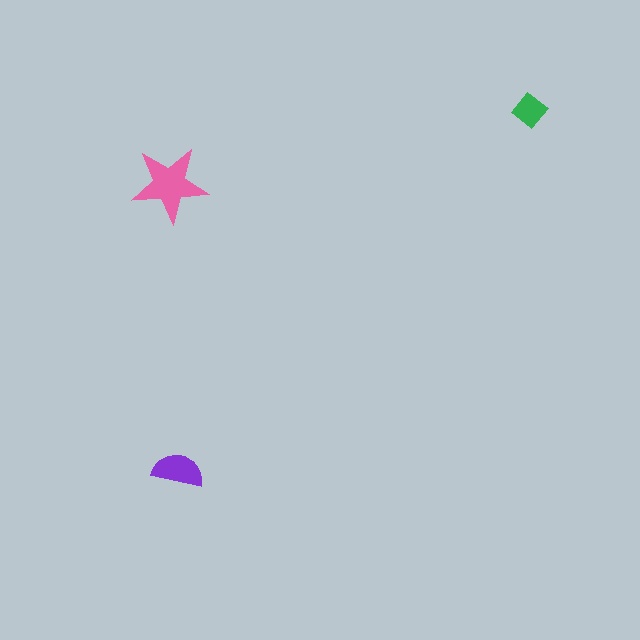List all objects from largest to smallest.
The pink star, the purple semicircle, the green diamond.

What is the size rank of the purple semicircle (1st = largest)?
2nd.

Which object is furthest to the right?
The green diamond is rightmost.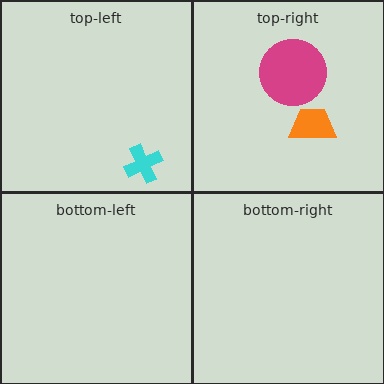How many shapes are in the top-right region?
2.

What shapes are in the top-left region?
The cyan cross.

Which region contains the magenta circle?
The top-right region.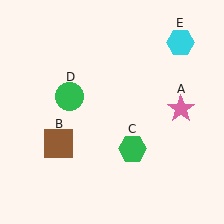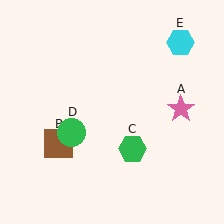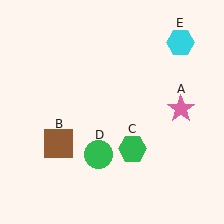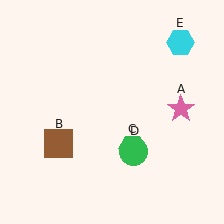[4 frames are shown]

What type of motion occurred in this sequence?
The green circle (object D) rotated counterclockwise around the center of the scene.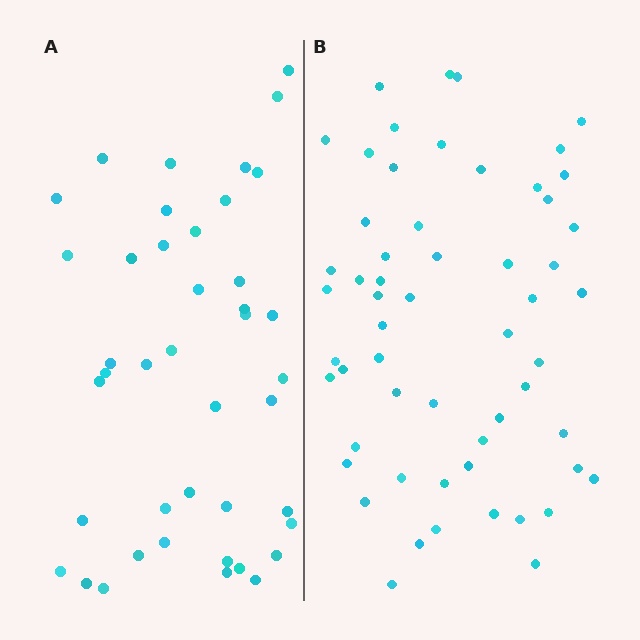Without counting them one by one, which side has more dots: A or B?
Region B (the right region) has more dots.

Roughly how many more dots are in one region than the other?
Region B has approximately 15 more dots than region A.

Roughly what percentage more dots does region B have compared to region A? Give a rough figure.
About 35% more.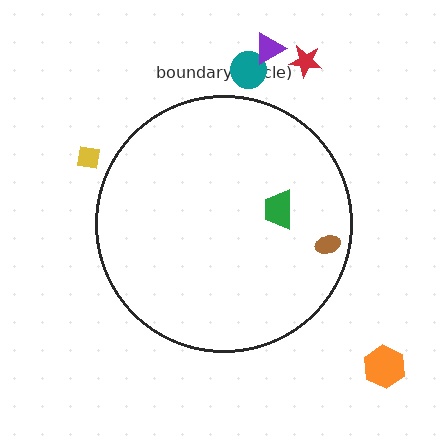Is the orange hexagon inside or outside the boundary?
Outside.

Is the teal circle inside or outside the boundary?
Outside.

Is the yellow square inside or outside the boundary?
Outside.